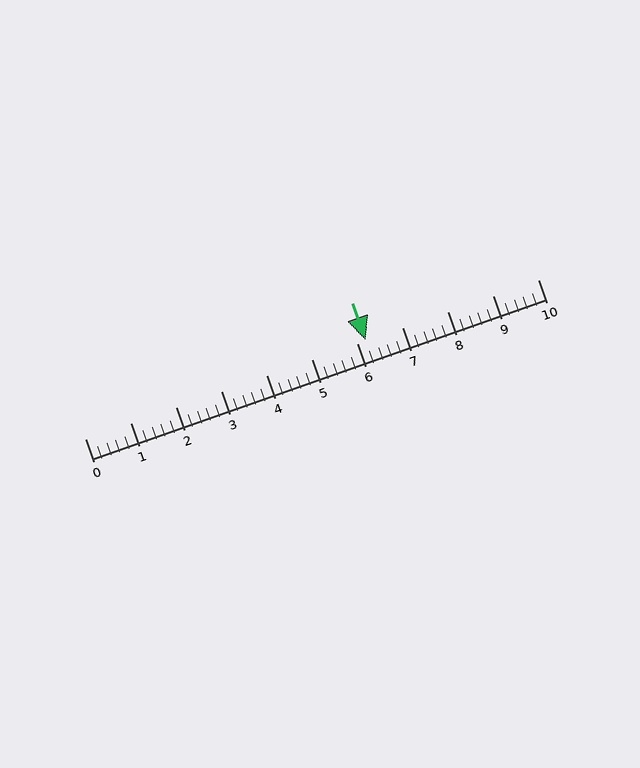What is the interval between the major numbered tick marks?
The major tick marks are spaced 1 units apart.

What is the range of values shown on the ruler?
The ruler shows values from 0 to 10.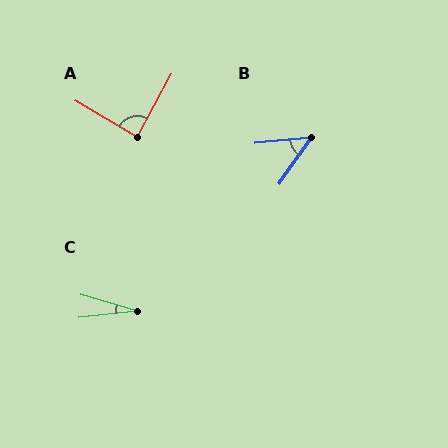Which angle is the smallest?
C, at approximately 22 degrees.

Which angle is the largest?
A, at approximately 87 degrees.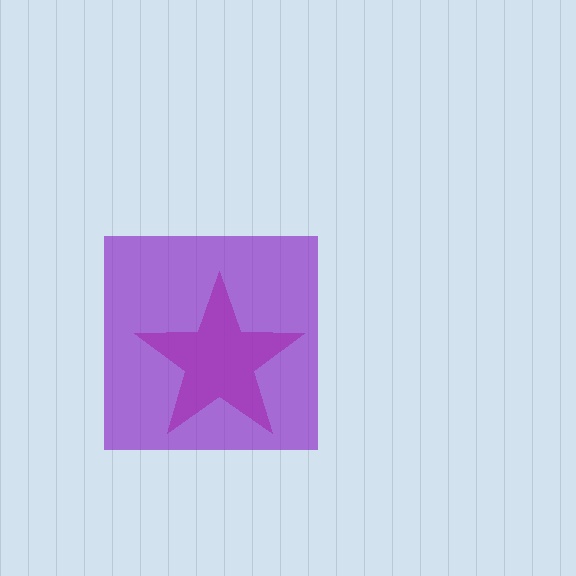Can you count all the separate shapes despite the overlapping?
Yes, there are 2 separate shapes.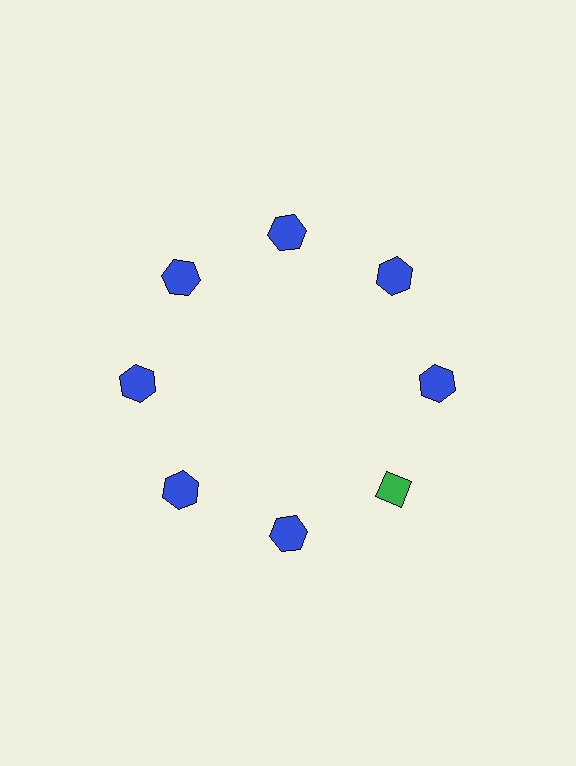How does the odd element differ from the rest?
It differs in both color (green instead of blue) and shape (diamond instead of hexagon).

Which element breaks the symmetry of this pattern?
The green diamond at roughly the 4 o'clock position breaks the symmetry. All other shapes are blue hexagons.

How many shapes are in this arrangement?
There are 8 shapes arranged in a ring pattern.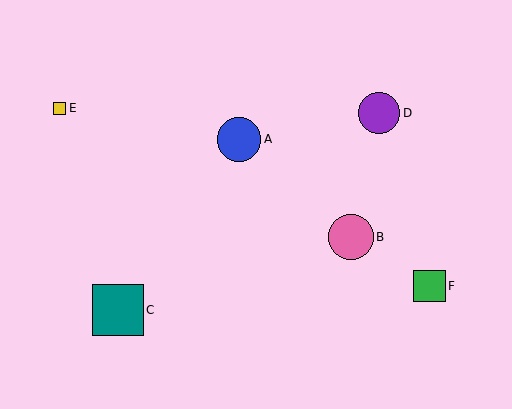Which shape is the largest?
The teal square (labeled C) is the largest.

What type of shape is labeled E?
Shape E is a yellow square.